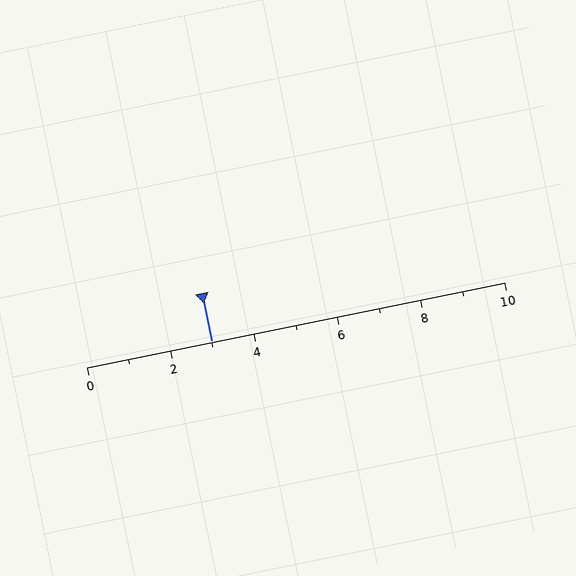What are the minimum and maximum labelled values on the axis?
The axis runs from 0 to 10.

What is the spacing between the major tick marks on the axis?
The major ticks are spaced 2 apart.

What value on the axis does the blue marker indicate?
The marker indicates approximately 3.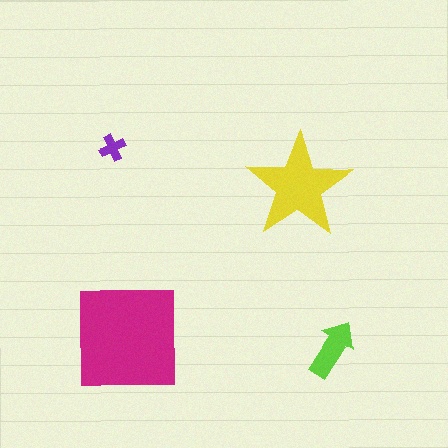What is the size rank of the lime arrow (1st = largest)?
3rd.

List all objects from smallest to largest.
The purple cross, the lime arrow, the yellow star, the magenta square.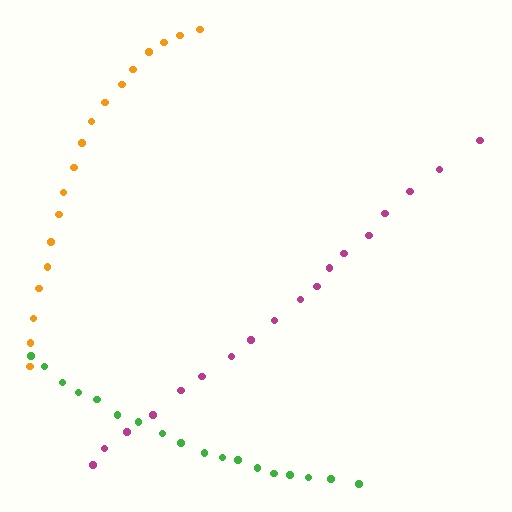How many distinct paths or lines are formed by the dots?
There are 3 distinct paths.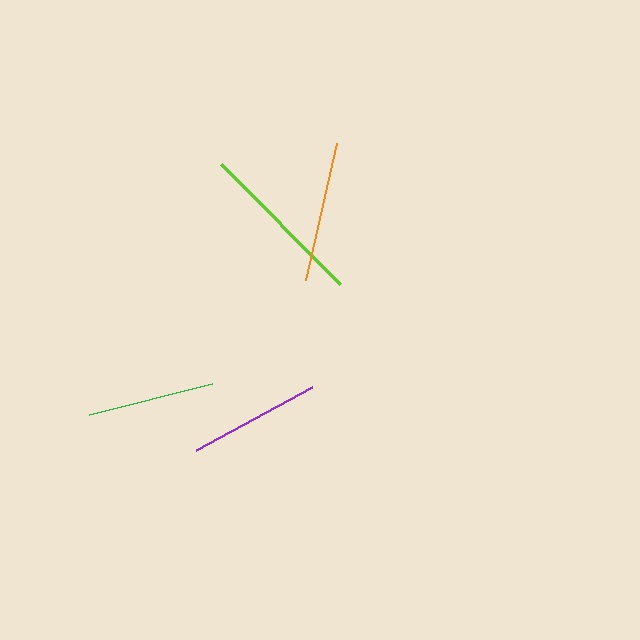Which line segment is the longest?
The lime line is the longest at approximately 169 pixels.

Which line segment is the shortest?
The green line is the shortest at approximately 126 pixels.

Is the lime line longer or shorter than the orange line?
The lime line is longer than the orange line.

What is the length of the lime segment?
The lime segment is approximately 169 pixels long.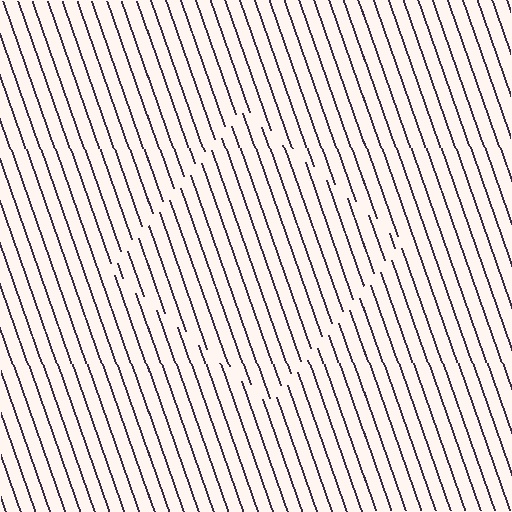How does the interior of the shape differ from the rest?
The interior of the shape contains the same grating, shifted by half a period — the contour is defined by the phase discontinuity where line-ends from the inner and outer gratings abut.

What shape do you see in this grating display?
An illusory square. The interior of the shape contains the same grating, shifted by half a period — the contour is defined by the phase discontinuity where line-ends from the inner and outer gratings abut.